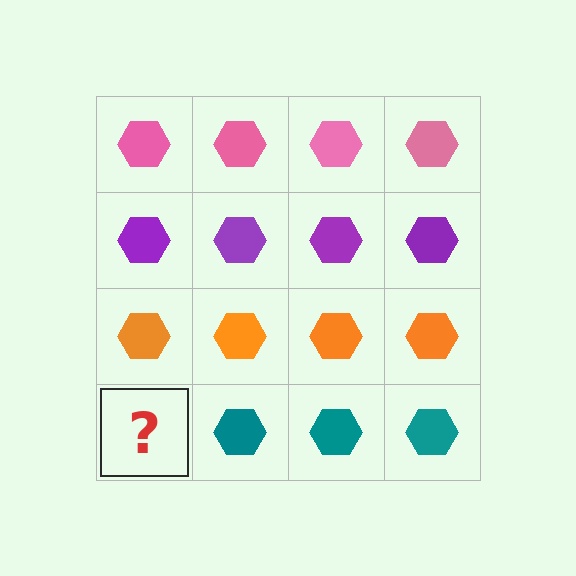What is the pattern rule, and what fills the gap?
The rule is that each row has a consistent color. The gap should be filled with a teal hexagon.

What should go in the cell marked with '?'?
The missing cell should contain a teal hexagon.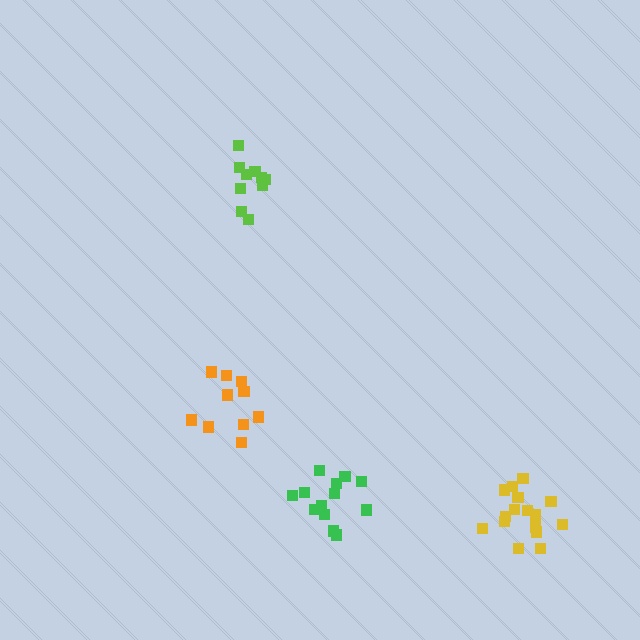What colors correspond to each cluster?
The clusters are colored: lime, green, yellow, orange.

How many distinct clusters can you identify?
There are 4 distinct clusters.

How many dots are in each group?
Group 1: 10 dots, Group 2: 13 dots, Group 3: 16 dots, Group 4: 10 dots (49 total).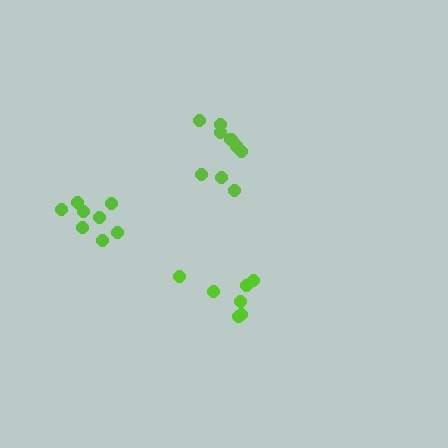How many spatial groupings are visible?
There are 3 spatial groupings.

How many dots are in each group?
Group 1: 7 dots, Group 2: 9 dots, Group 3: 8 dots (24 total).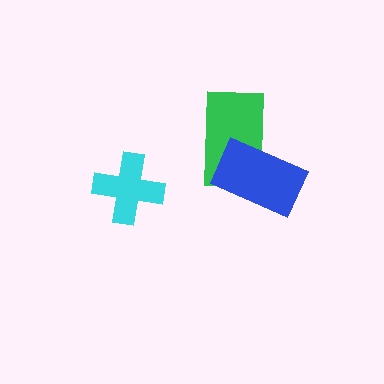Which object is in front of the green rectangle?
The blue rectangle is in front of the green rectangle.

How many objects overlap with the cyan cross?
0 objects overlap with the cyan cross.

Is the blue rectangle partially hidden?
No, no other shape covers it.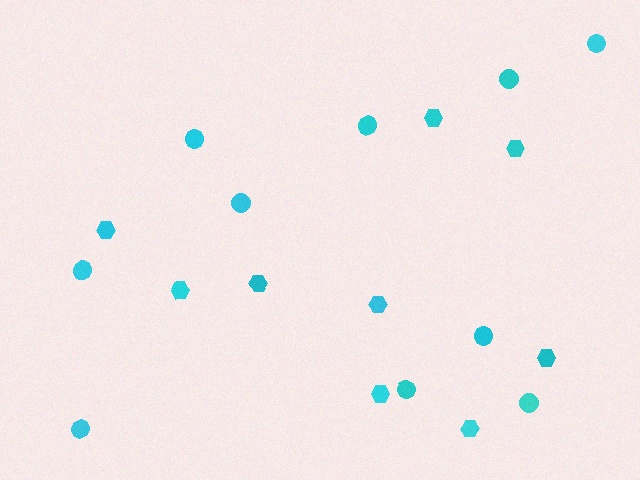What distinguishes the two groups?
There are 2 groups: one group of circles (10) and one group of hexagons (9).